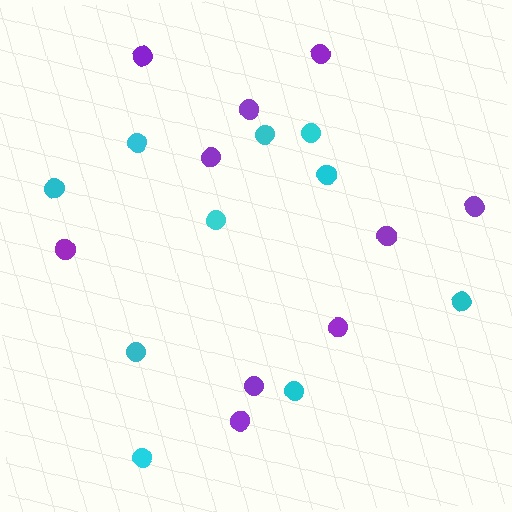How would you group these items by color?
There are 2 groups: one group of cyan circles (10) and one group of purple circles (10).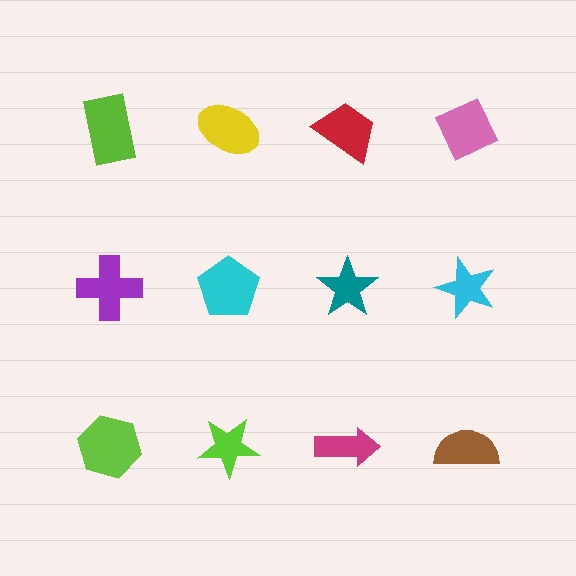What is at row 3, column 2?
A lime star.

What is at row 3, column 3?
A magenta arrow.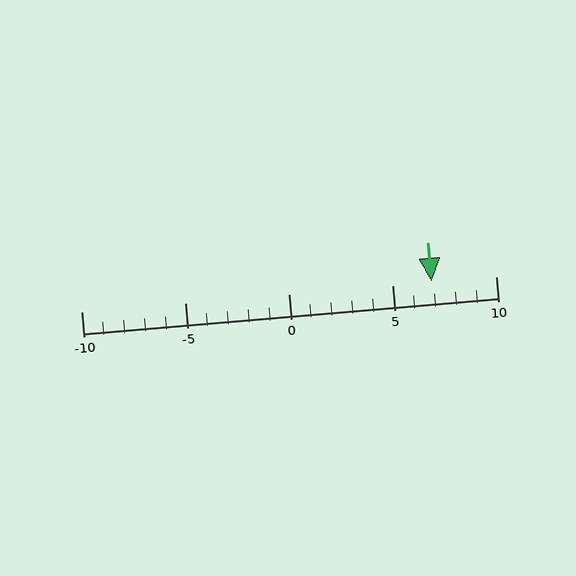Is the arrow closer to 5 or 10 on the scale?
The arrow is closer to 5.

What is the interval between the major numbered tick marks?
The major tick marks are spaced 5 units apart.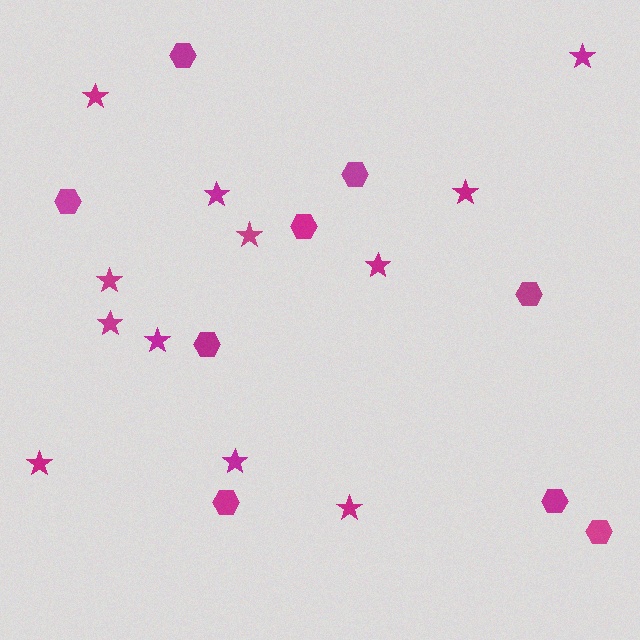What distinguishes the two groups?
There are 2 groups: one group of stars (12) and one group of hexagons (9).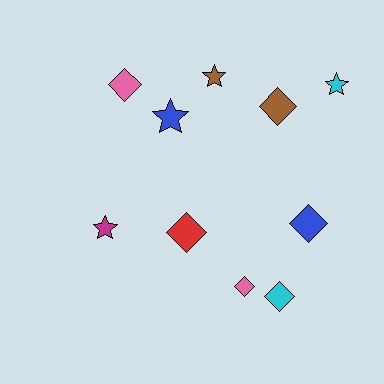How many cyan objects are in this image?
There are 2 cyan objects.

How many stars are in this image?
There are 4 stars.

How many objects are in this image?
There are 10 objects.